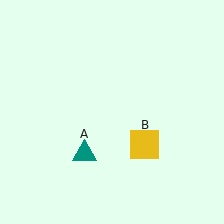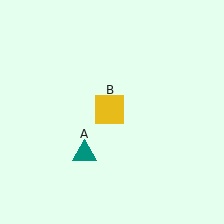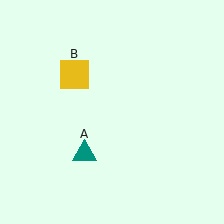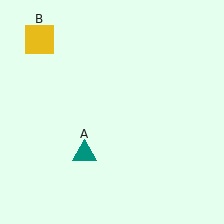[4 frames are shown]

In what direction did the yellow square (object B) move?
The yellow square (object B) moved up and to the left.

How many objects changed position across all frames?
1 object changed position: yellow square (object B).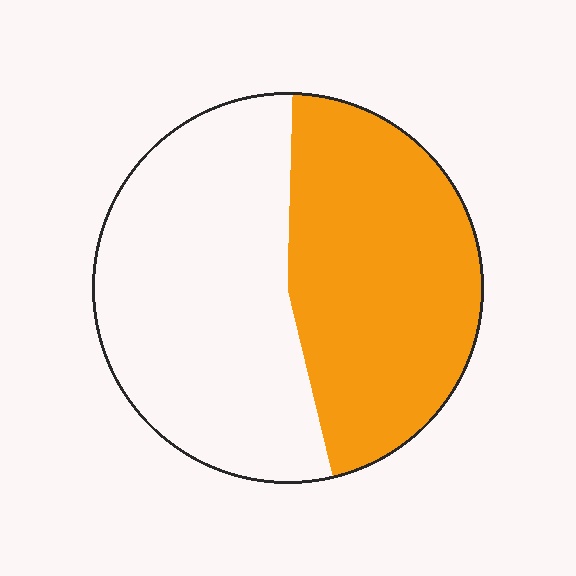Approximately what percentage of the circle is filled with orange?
Approximately 45%.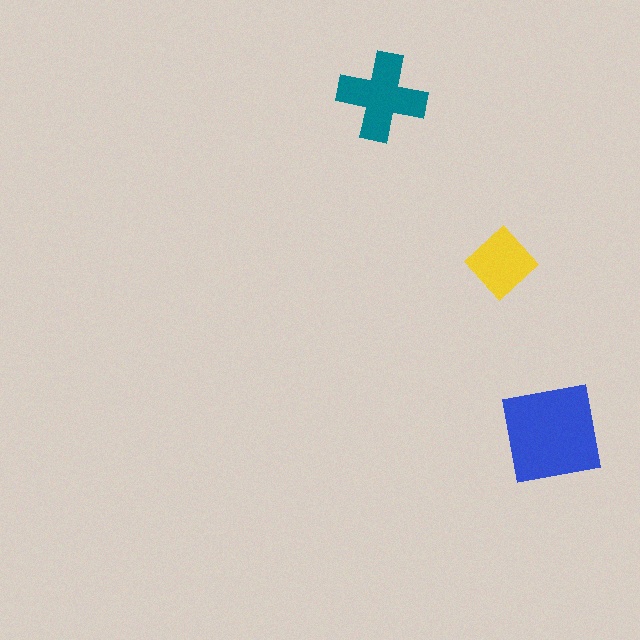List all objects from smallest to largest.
The yellow diamond, the teal cross, the blue square.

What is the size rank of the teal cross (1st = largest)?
2nd.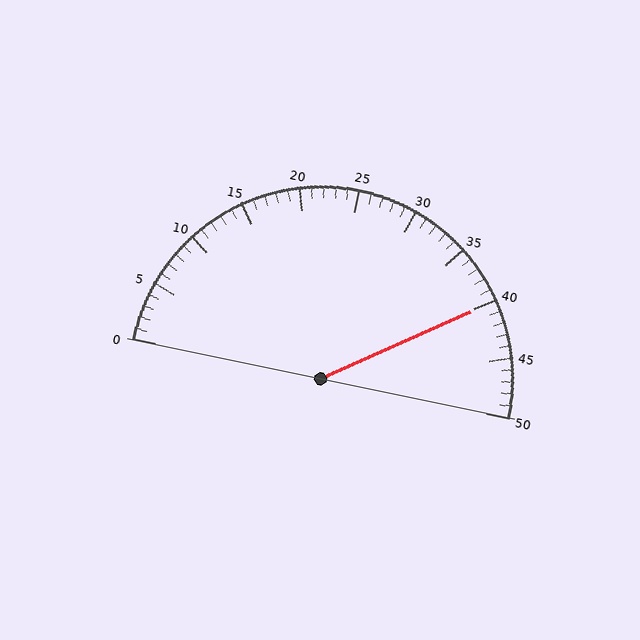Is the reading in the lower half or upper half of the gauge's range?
The reading is in the upper half of the range (0 to 50).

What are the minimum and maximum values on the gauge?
The gauge ranges from 0 to 50.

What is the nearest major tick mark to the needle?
The nearest major tick mark is 40.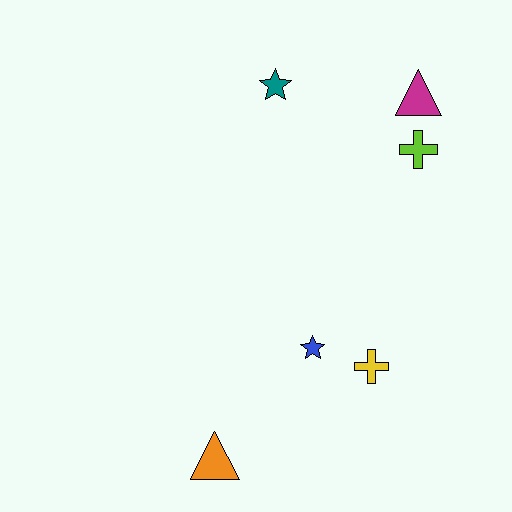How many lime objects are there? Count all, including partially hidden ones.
There is 1 lime object.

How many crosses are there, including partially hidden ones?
There are 2 crosses.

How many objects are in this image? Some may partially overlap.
There are 6 objects.